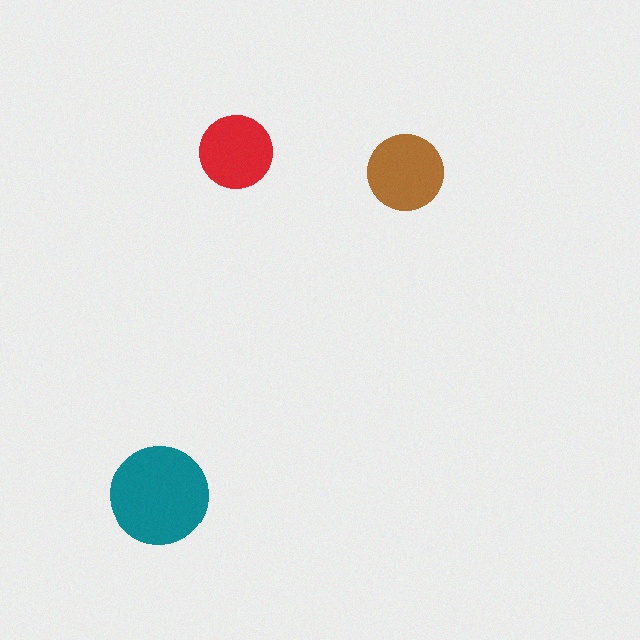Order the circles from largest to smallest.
the teal one, the brown one, the red one.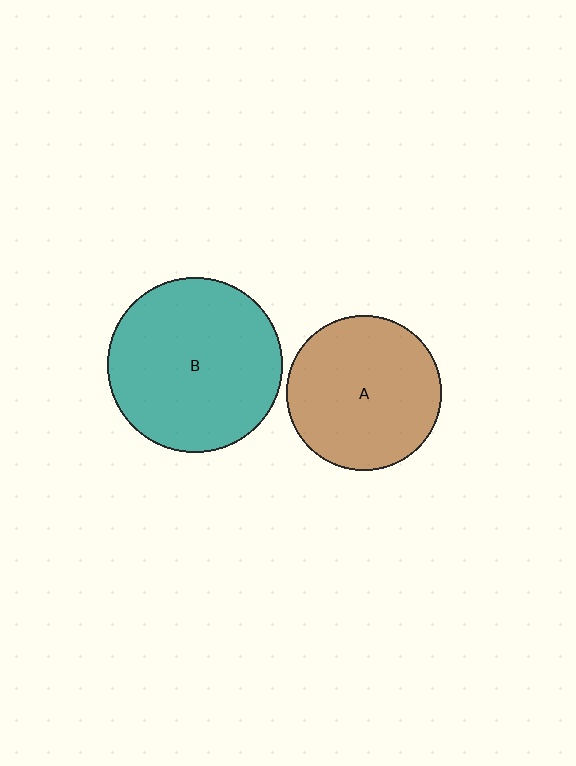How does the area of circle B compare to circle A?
Approximately 1.3 times.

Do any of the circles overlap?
No, none of the circles overlap.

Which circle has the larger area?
Circle B (teal).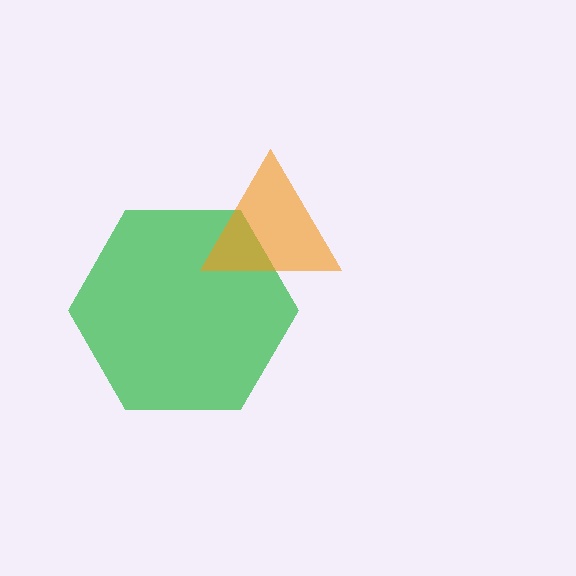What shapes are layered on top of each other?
The layered shapes are: a green hexagon, an orange triangle.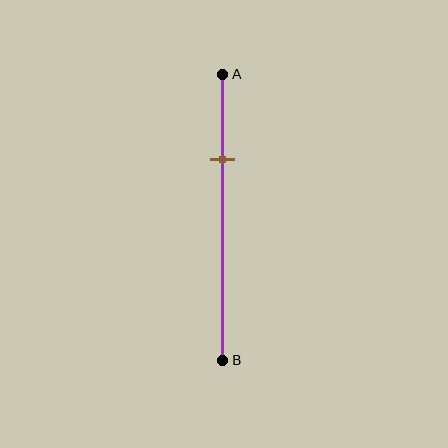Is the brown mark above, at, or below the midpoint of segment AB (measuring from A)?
The brown mark is above the midpoint of segment AB.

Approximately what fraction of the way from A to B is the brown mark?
The brown mark is approximately 30% of the way from A to B.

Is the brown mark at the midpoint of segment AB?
No, the mark is at about 30% from A, not at the 50% midpoint.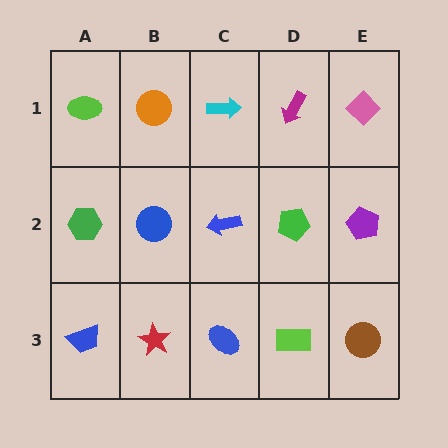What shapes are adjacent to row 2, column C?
A cyan arrow (row 1, column C), a blue ellipse (row 3, column C), a blue circle (row 2, column B), a green pentagon (row 2, column D).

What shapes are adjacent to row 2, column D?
A magenta arrow (row 1, column D), a lime rectangle (row 3, column D), a blue arrow (row 2, column C), a purple pentagon (row 2, column E).